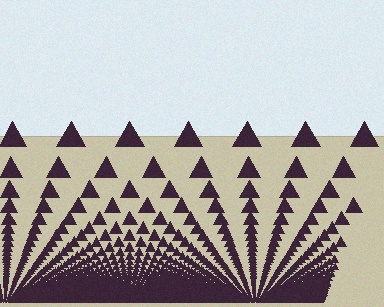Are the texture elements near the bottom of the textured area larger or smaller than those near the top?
Smaller. The gradient is inverted — elements near the bottom are smaller and denser.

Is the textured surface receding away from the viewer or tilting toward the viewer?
The surface appears to tilt toward the viewer. Texture elements get larger and sparser toward the top.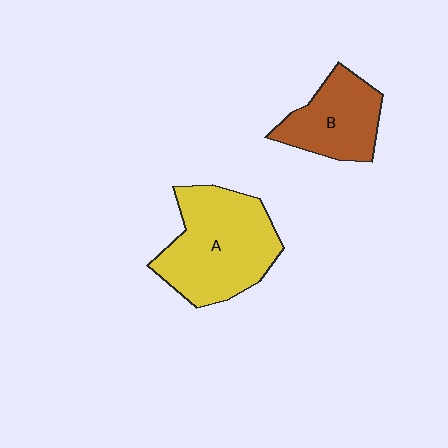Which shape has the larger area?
Shape A (yellow).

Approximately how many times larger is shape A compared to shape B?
Approximately 1.6 times.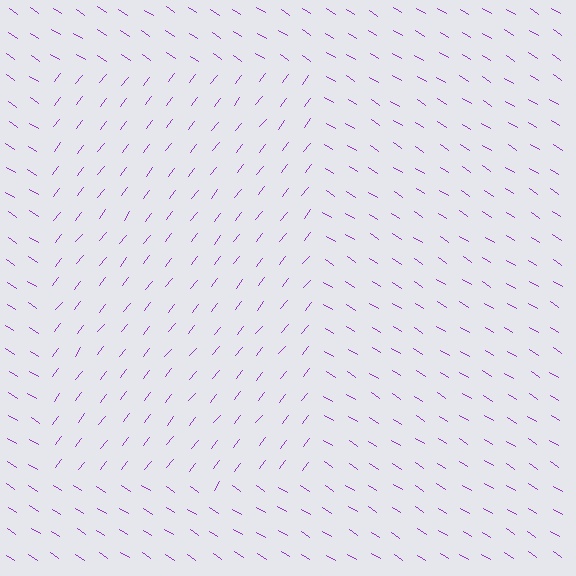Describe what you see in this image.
The image is filled with small purple line segments. A rectangle region in the image has lines oriented differently from the surrounding lines, creating a visible texture boundary.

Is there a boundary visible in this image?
Yes, there is a texture boundary formed by a change in line orientation.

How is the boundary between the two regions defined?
The boundary is defined purely by a change in line orientation (approximately 84 degrees difference). All lines are the same color and thickness.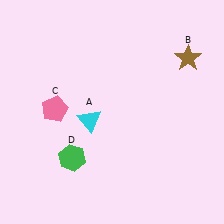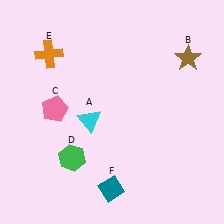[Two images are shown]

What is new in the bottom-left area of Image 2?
A teal diamond (F) was added in the bottom-left area of Image 2.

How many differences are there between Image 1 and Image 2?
There are 2 differences between the two images.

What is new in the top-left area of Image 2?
An orange cross (E) was added in the top-left area of Image 2.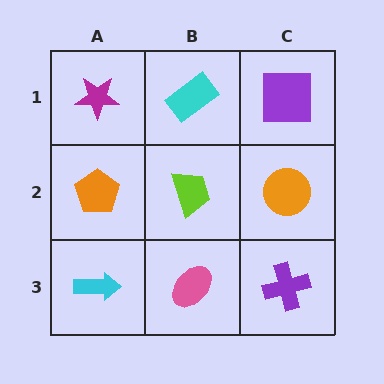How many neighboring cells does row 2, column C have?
3.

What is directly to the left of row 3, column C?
A pink ellipse.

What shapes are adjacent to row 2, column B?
A cyan rectangle (row 1, column B), a pink ellipse (row 3, column B), an orange pentagon (row 2, column A), an orange circle (row 2, column C).